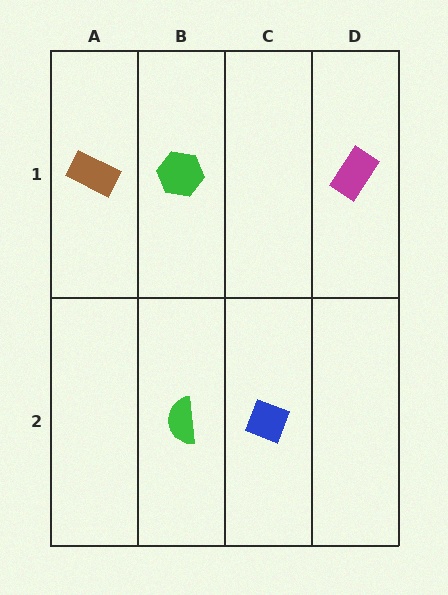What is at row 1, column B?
A green hexagon.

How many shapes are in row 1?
3 shapes.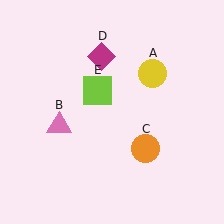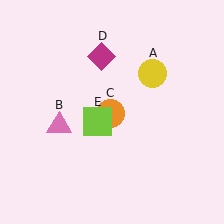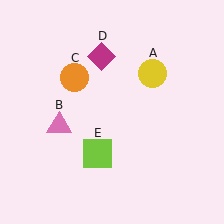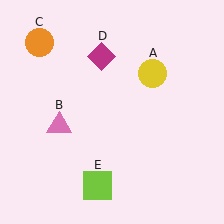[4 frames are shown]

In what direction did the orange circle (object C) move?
The orange circle (object C) moved up and to the left.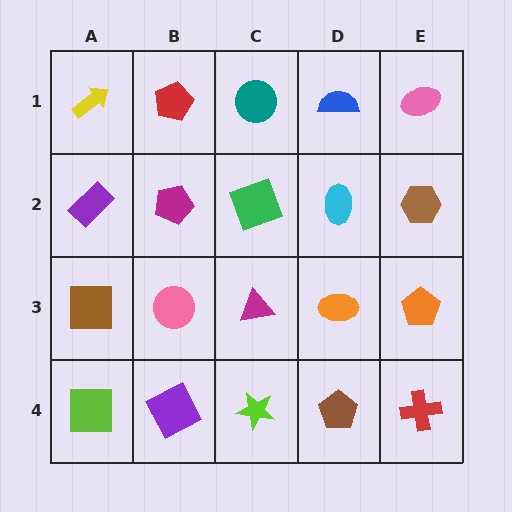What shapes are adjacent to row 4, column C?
A magenta triangle (row 3, column C), a purple square (row 4, column B), a brown pentagon (row 4, column D).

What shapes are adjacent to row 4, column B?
A pink circle (row 3, column B), a lime square (row 4, column A), a lime star (row 4, column C).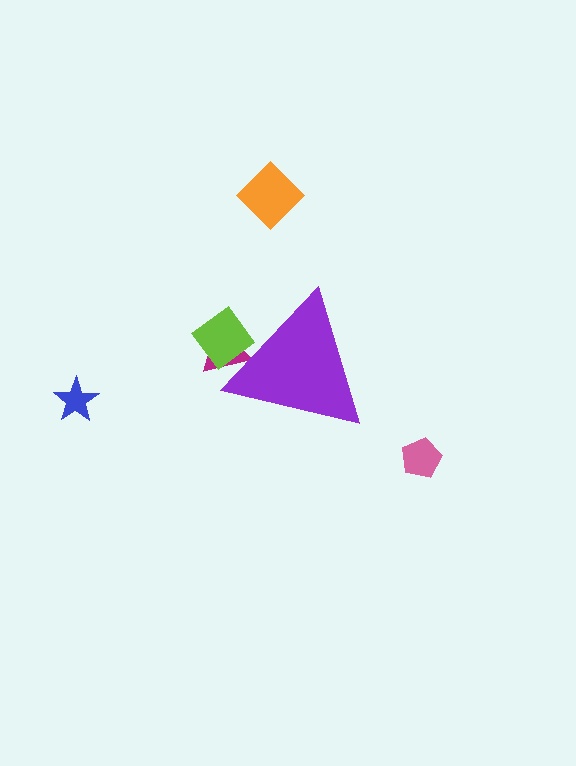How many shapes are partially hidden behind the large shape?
2 shapes are partially hidden.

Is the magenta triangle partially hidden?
Yes, the magenta triangle is partially hidden behind the purple triangle.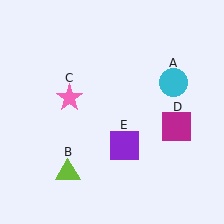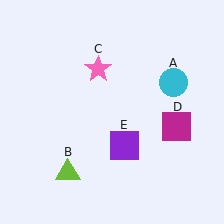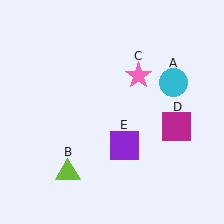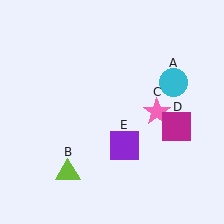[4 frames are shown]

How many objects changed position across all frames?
1 object changed position: pink star (object C).